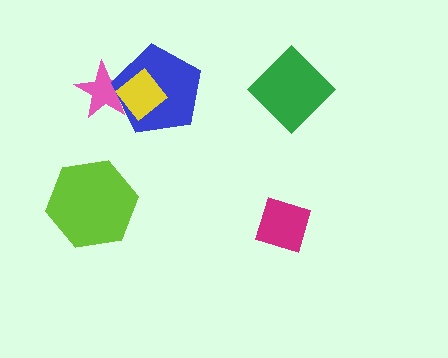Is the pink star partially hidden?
Yes, it is partially covered by another shape.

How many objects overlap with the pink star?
2 objects overlap with the pink star.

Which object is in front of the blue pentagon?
The yellow diamond is in front of the blue pentagon.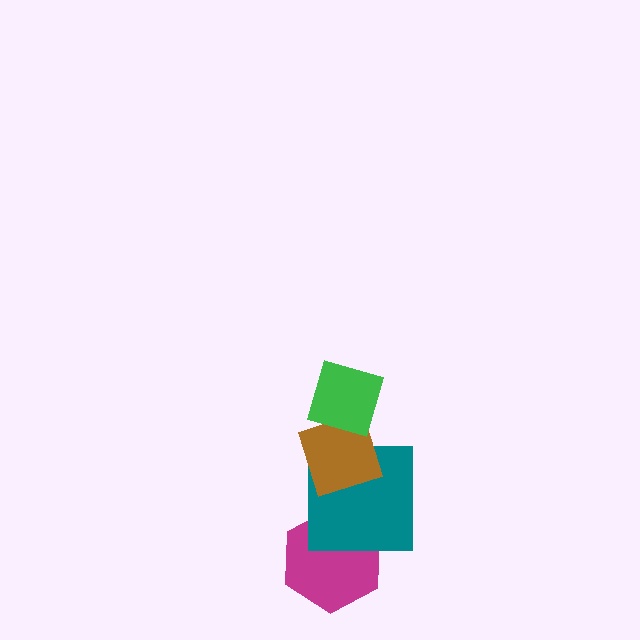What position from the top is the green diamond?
The green diamond is 1st from the top.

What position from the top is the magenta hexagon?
The magenta hexagon is 4th from the top.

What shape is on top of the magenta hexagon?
The teal square is on top of the magenta hexagon.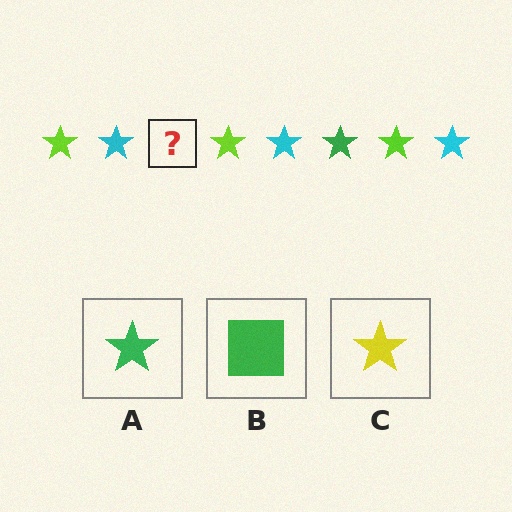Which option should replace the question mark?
Option A.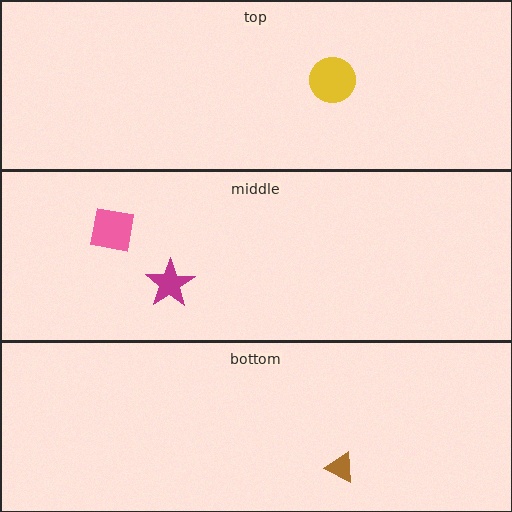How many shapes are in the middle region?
2.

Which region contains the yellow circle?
The top region.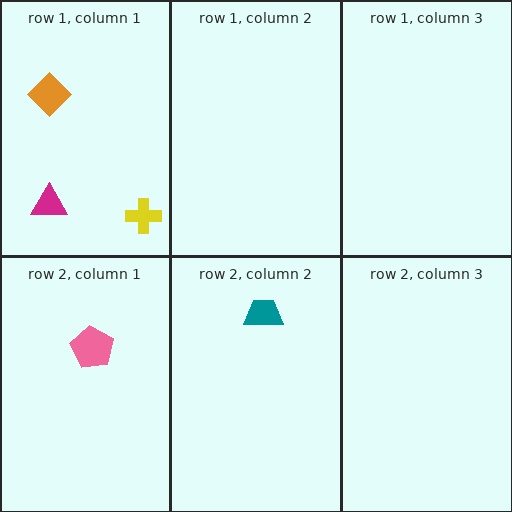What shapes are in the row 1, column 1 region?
The magenta triangle, the orange diamond, the yellow cross.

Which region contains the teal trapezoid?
The row 2, column 2 region.